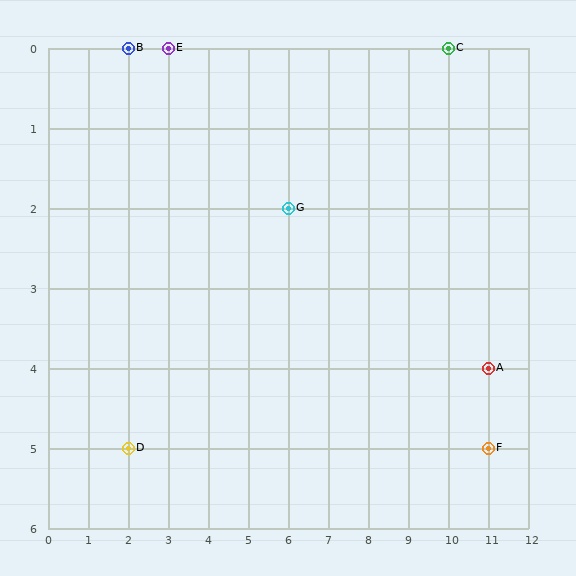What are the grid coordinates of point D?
Point D is at grid coordinates (2, 5).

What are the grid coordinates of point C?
Point C is at grid coordinates (10, 0).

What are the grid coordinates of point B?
Point B is at grid coordinates (2, 0).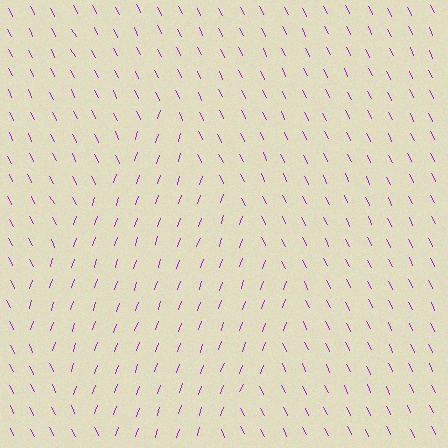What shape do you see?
I see a diamond.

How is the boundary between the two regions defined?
The boundary is defined purely by a change in line orientation (approximately 45 degrees difference). All lines are the same color and thickness.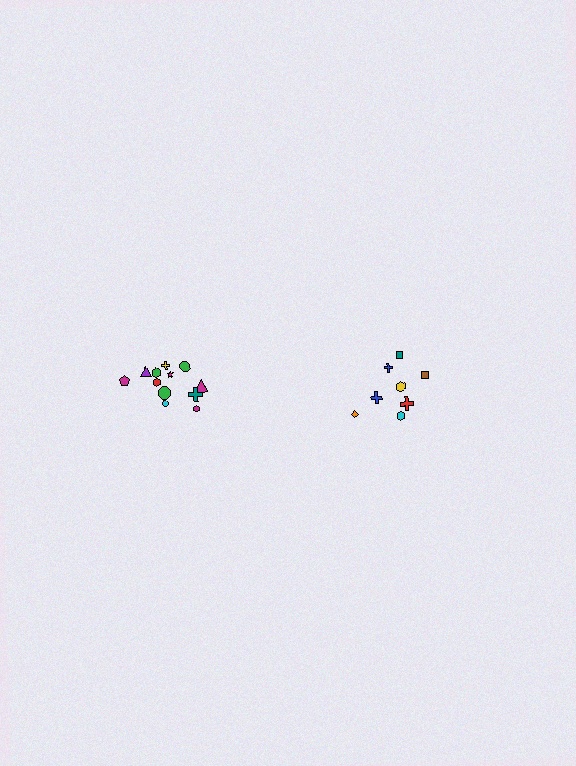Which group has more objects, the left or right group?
The left group.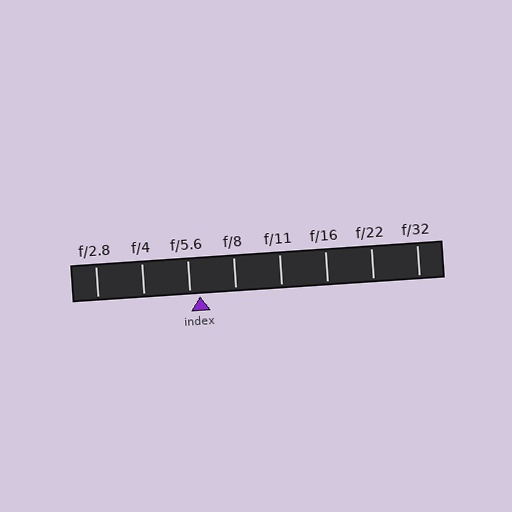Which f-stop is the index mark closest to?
The index mark is closest to f/5.6.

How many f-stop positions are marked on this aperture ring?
There are 8 f-stop positions marked.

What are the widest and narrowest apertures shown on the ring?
The widest aperture shown is f/2.8 and the narrowest is f/32.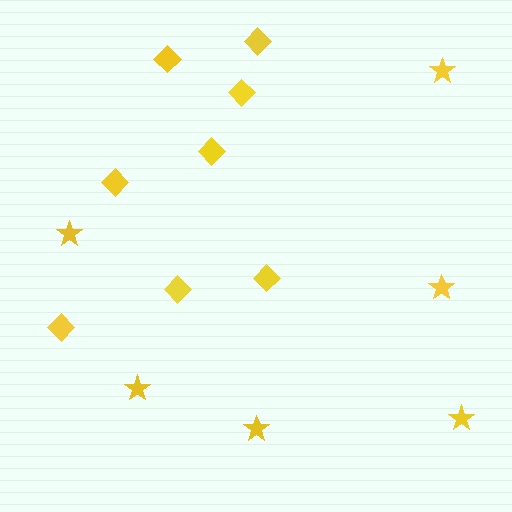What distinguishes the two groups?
There are 2 groups: one group of diamonds (8) and one group of stars (6).